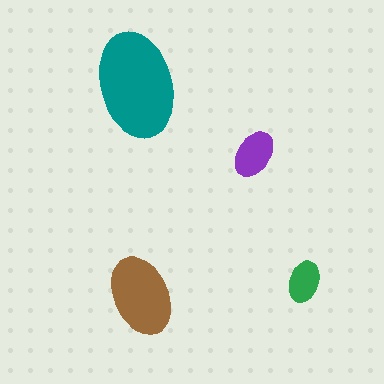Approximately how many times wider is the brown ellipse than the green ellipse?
About 2 times wider.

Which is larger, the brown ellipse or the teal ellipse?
The teal one.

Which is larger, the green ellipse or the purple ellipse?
The purple one.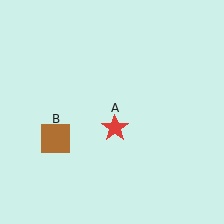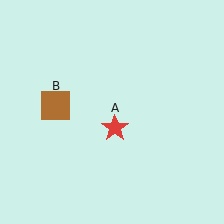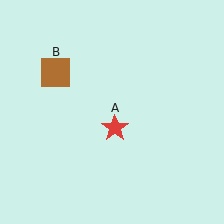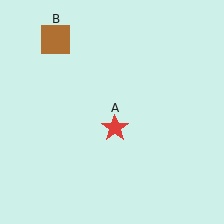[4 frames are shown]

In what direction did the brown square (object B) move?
The brown square (object B) moved up.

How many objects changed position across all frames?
1 object changed position: brown square (object B).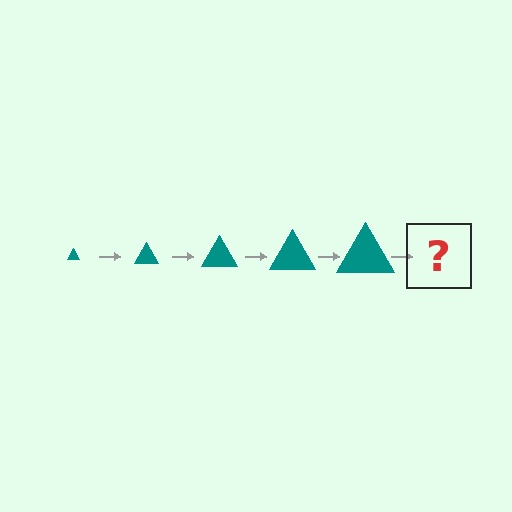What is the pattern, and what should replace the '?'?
The pattern is that the triangle gets progressively larger each step. The '?' should be a teal triangle, larger than the previous one.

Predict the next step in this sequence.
The next step is a teal triangle, larger than the previous one.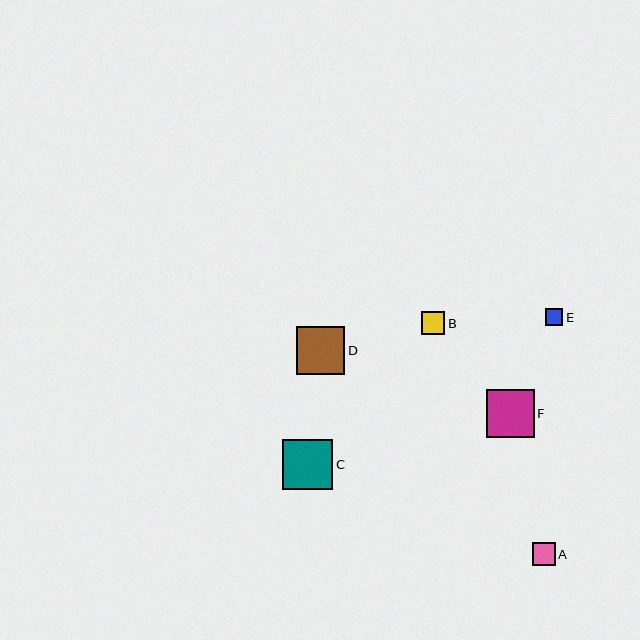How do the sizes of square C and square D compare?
Square C and square D are approximately the same size.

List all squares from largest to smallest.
From largest to smallest: C, D, F, B, A, E.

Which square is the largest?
Square C is the largest with a size of approximately 50 pixels.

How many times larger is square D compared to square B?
Square D is approximately 2.1 times the size of square B.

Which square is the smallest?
Square E is the smallest with a size of approximately 17 pixels.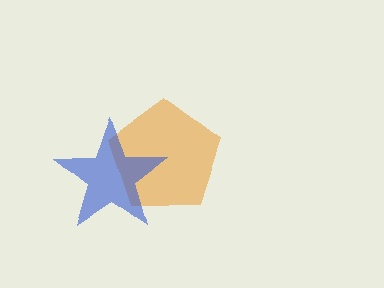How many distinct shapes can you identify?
There are 2 distinct shapes: an orange pentagon, a blue star.